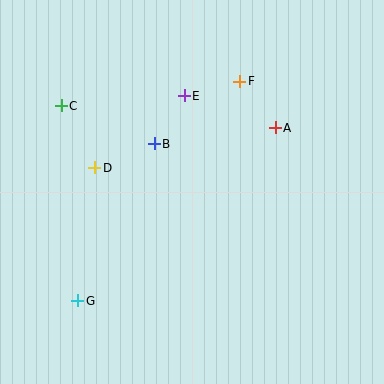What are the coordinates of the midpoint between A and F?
The midpoint between A and F is at (258, 104).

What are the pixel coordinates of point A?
Point A is at (275, 128).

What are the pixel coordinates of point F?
Point F is at (240, 81).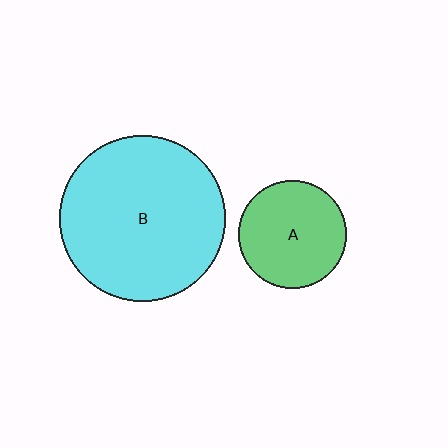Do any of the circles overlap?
No, none of the circles overlap.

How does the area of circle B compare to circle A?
Approximately 2.4 times.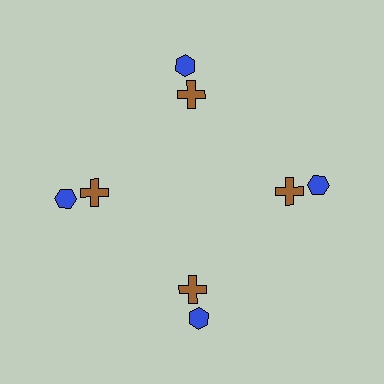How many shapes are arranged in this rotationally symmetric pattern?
There are 8 shapes, arranged in 4 groups of 2.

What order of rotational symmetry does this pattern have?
This pattern has 4-fold rotational symmetry.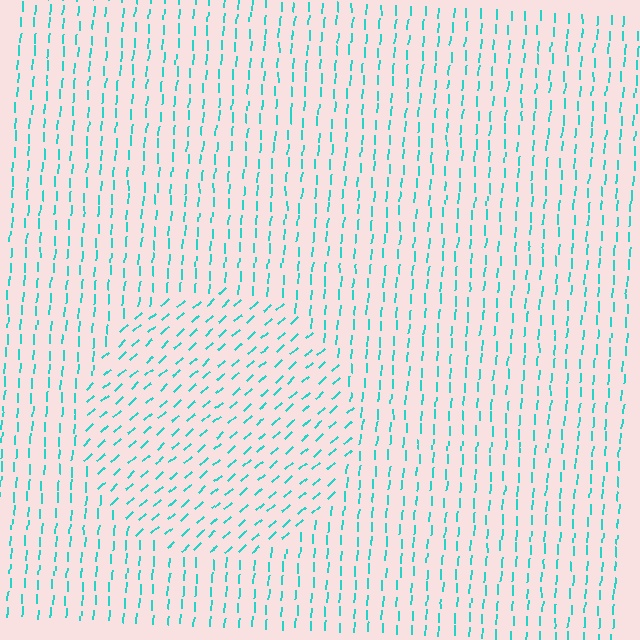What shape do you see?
I see a circle.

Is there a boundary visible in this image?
Yes, there is a texture boundary formed by a change in line orientation.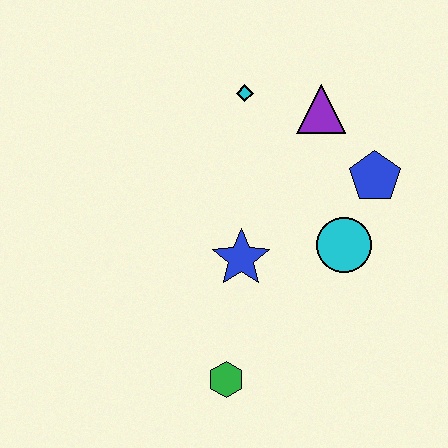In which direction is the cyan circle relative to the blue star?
The cyan circle is to the right of the blue star.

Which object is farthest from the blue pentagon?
The green hexagon is farthest from the blue pentagon.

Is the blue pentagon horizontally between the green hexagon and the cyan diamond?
No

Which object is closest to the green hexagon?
The blue star is closest to the green hexagon.